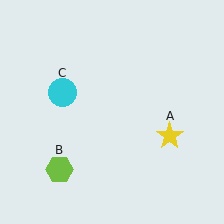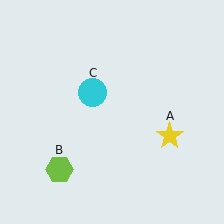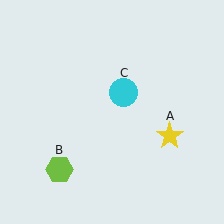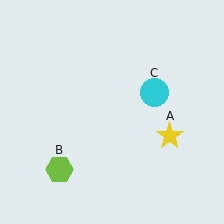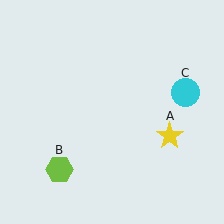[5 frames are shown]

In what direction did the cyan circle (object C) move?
The cyan circle (object C) moved right.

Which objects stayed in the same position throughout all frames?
Yellow star (object A) and lime hexagon (object B) remained stationary.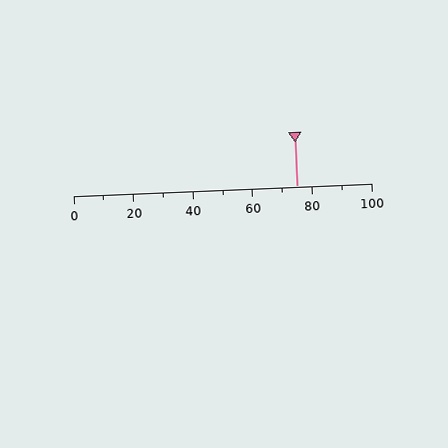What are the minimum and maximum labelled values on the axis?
The axis runs from 0 to 100.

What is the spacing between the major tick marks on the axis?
The major ticks are spaced 20 apart.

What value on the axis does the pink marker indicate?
The marker indicates approximately 75.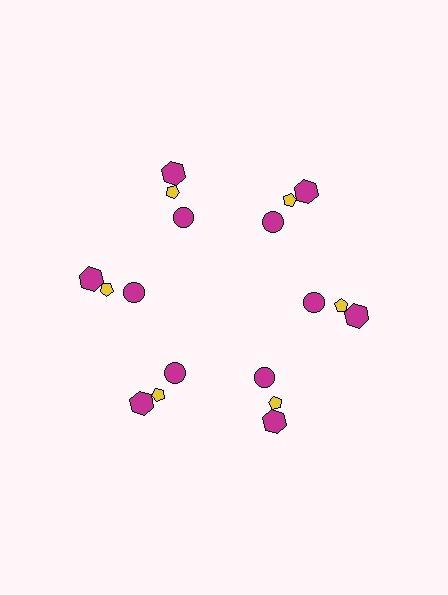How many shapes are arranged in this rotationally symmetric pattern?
There are 18 shapes, arranged in 6 groups of 3.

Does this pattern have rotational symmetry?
Yes, this pattern has 6-fold rotational symmetry. It looks the same after rotating 60 degrees around the center.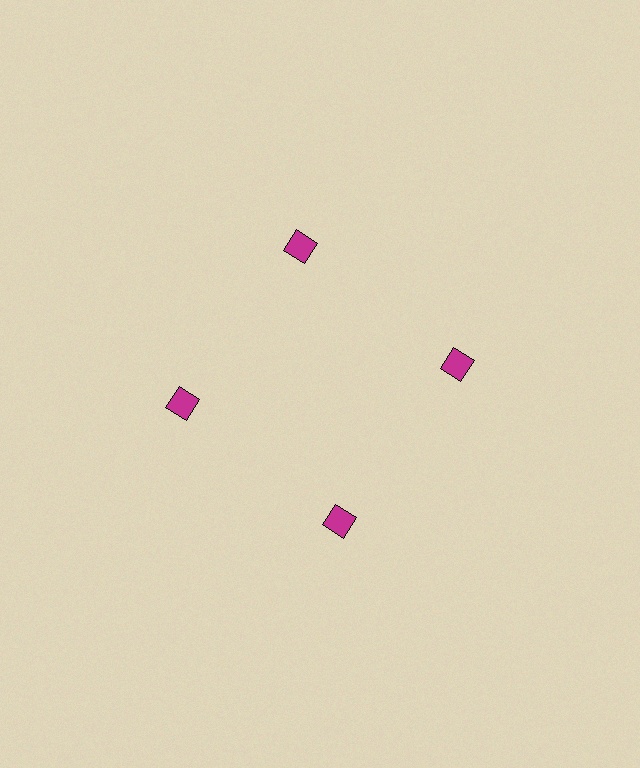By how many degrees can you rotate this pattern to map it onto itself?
The pattern maps onto itself every 90 degrees of rotation.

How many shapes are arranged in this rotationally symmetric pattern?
There are 4 shapes, arranged in 4 groups of 1.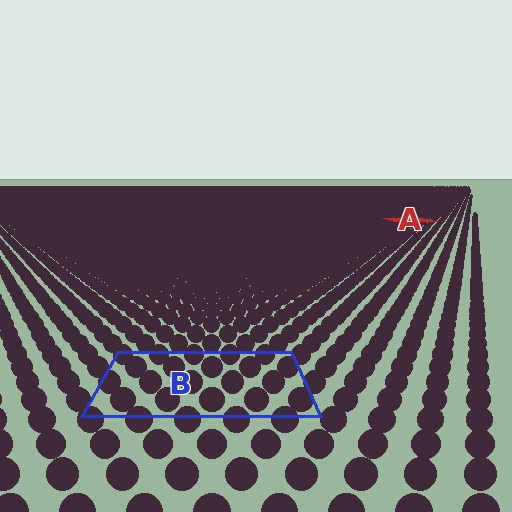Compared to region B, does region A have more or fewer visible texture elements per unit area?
Region A has more texture elements per unit area — they are packed more densely because it is farther away.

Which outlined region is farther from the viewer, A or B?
Region A is farther from the viewer — the texture elements inside it appear smaller and more densely packed.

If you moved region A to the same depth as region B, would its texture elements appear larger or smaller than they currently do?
They would appear larger. At a closer depth, the same texture elements are projected at a bigger on-screen size.